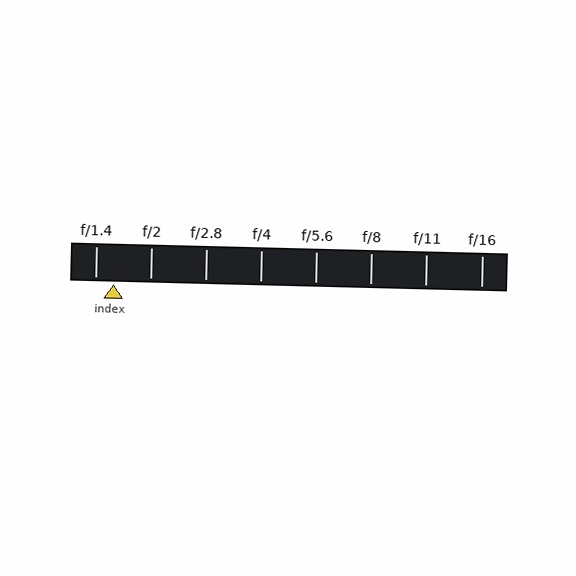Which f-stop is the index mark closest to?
The index mark is closest to f/1.4.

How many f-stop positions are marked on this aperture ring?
There are 8 f-stop positions marked.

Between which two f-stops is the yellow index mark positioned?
The index mark is between f/1.4 and f/2.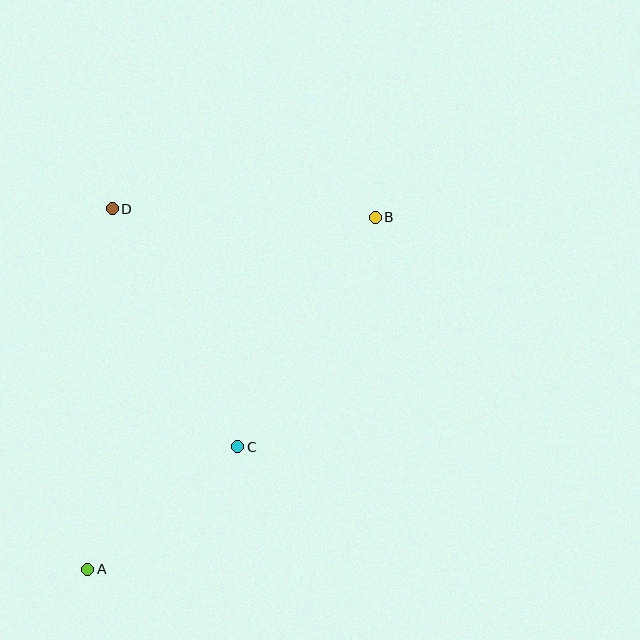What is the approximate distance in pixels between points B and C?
The distance between B and C is approximately 268 pixels.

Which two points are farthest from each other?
Points A and B are farthest from each other.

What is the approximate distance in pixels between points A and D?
The distance between A and D is approximately 362 pixels.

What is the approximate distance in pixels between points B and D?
The distance between B and D is approximately 263 pixels.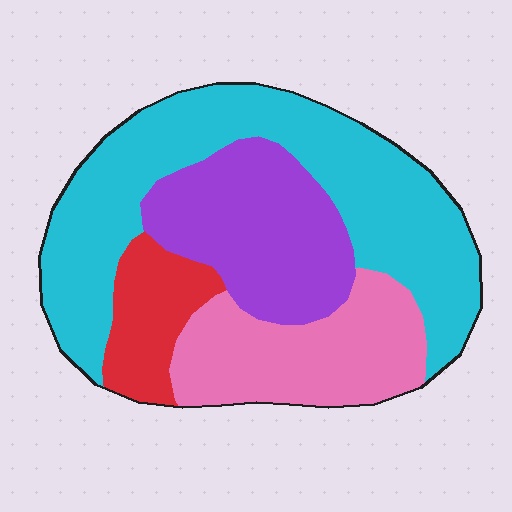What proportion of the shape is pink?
Pink takes up about one fifth (1/5) of the shape.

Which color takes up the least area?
Red, at roughly 10%.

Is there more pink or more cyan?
Cyan.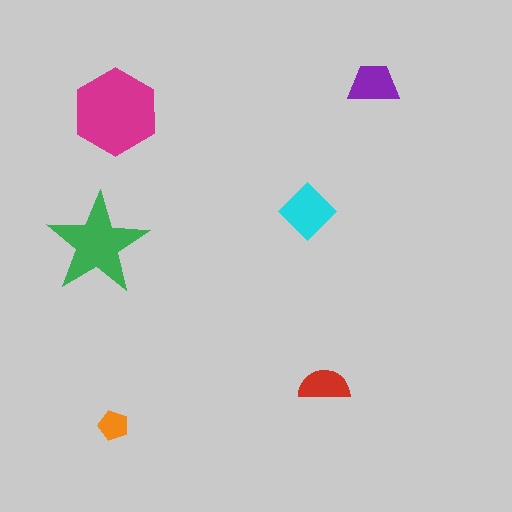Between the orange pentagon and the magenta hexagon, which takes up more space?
The magenta hexagon.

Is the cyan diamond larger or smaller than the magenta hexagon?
Smaller.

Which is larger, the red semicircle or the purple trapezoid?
The purple trapezoid.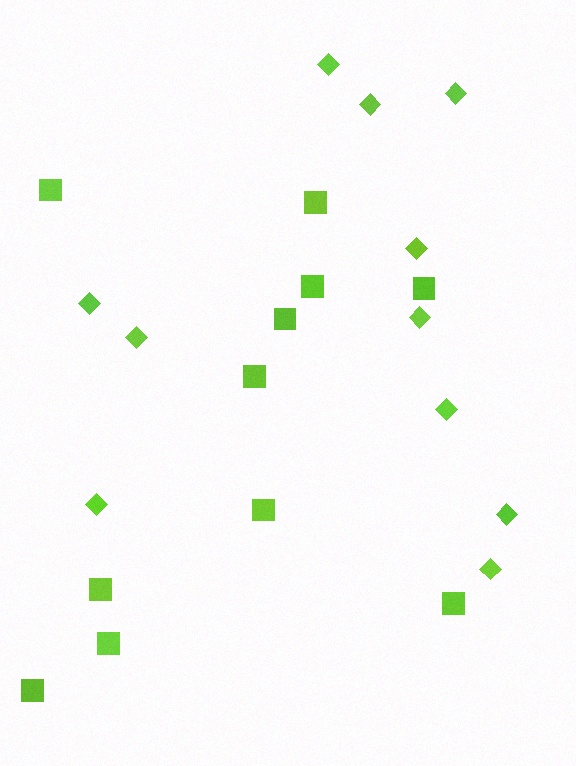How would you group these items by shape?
There are 2 groups: one group of squares (11) and one group of diamonds (11).